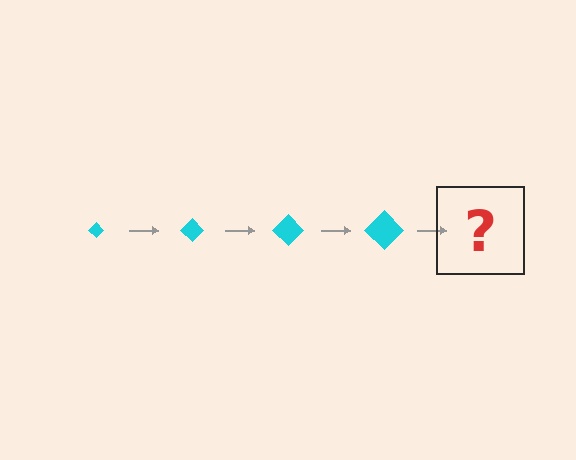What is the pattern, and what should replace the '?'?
The pattern is that the diamond gets progressively larger each step. The '?' should be a cyan diamond, larger than the previous one.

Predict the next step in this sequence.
The next step is a cyan diamond, larger than the previous one.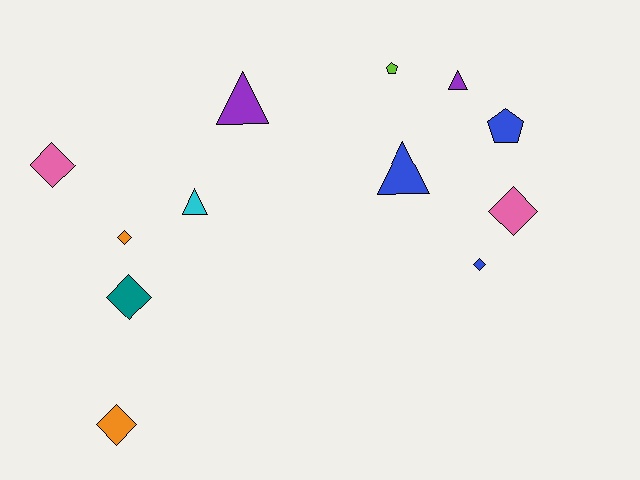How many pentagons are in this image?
There are 2 pentagons.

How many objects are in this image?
There are 12 objects.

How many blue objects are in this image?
There are 3 blue objects.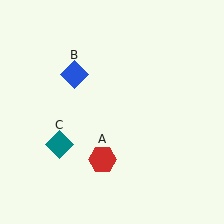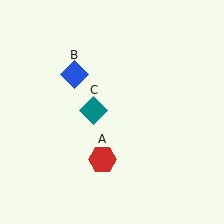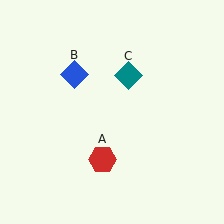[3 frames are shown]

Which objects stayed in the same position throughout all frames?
Red hexagon (object A) and blue diamond (object B) remained stationary.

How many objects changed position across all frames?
1 object changed position: teal diamond (object C).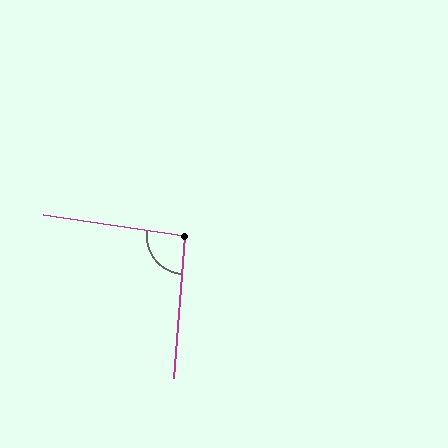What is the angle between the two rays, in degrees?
Approximately 94 degrees.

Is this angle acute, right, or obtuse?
It is approximately a right angle.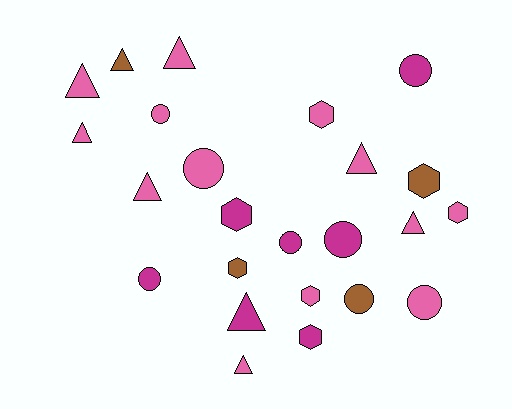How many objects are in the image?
There are 24 objects.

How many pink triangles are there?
There are 7 pink triangles.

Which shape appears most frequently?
Triangle, with 9 objects.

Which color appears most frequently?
Pink, with 13 objects.